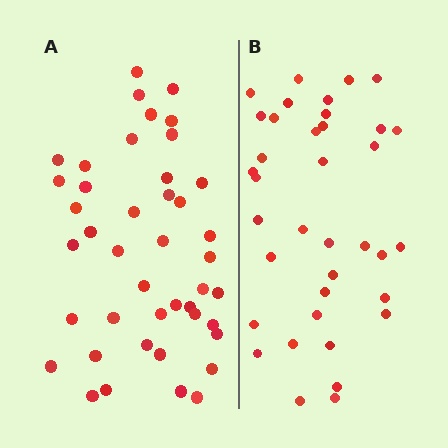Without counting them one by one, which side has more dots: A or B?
Region A (the left region) has more dots.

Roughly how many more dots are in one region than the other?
Region A has about 6 more dots than region B.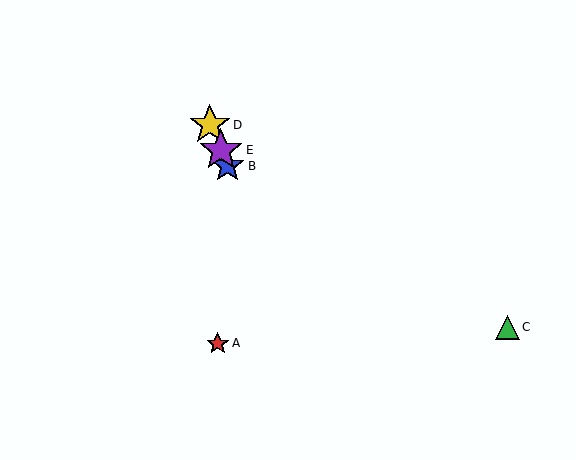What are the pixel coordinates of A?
Object A is at (218, 343).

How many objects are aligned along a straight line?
3 objects (B, D, E) are aligned along a straight line.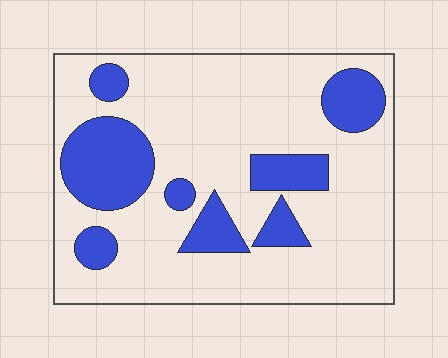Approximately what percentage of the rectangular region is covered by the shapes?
Approximately 25%.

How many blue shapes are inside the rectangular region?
8.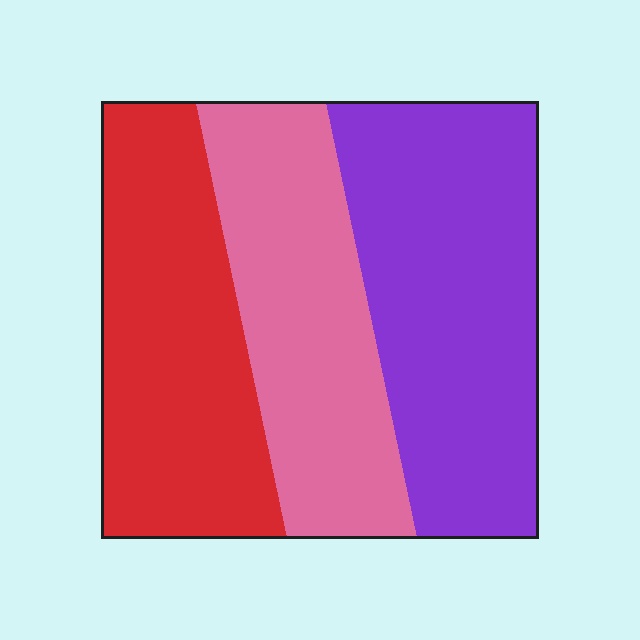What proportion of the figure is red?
Red covers around 30% of the figure.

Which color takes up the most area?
Purple, at roughly 40%.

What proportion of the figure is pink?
Pink takes up about one third (1/3) of the figure.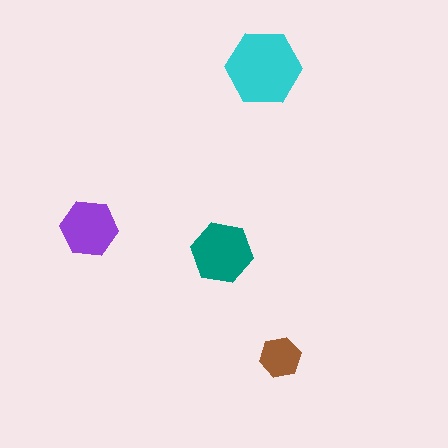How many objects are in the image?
There are 4 objects in the image.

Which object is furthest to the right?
The brown hexagon is rightmost.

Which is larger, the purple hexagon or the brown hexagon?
The purple one.